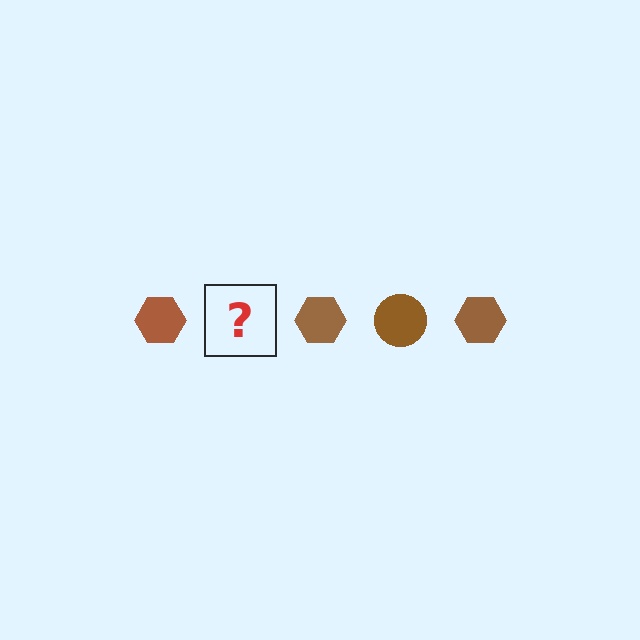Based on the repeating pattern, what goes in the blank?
The blank should be a brown circle.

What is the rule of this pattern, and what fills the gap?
The rule is that the pattern cycles through hexagon, circle shapes in brown. The gap should be filled with a brown circle.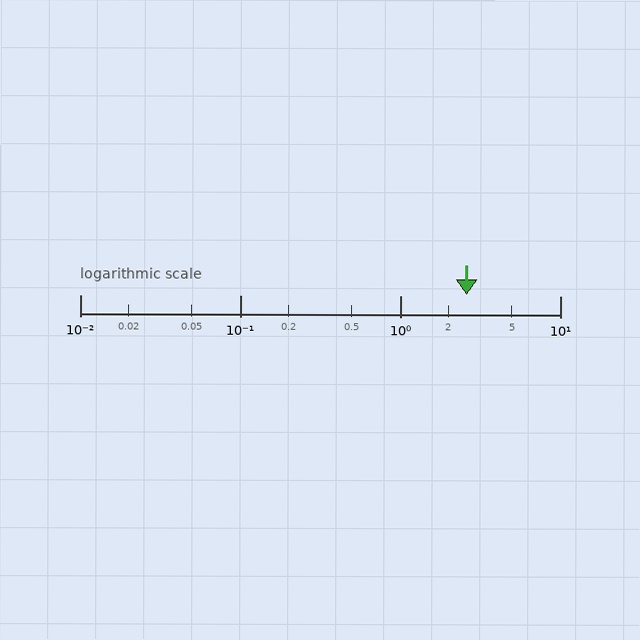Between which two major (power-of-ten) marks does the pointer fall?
The pointer is between 1 and 10.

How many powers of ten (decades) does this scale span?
The scale spans 3 decades, from 0.01 to 10.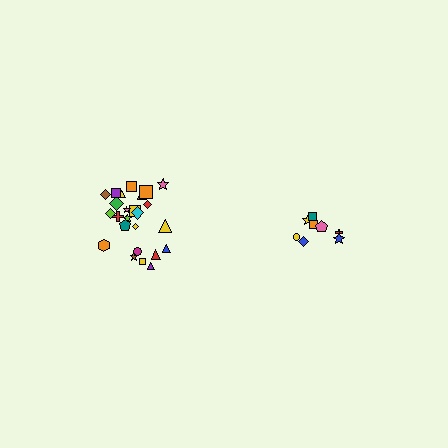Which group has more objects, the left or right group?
The left group.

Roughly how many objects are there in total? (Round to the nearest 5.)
Roughly 35 objects in total.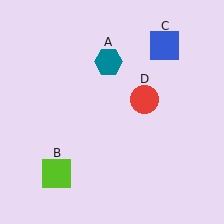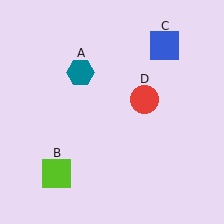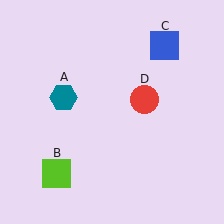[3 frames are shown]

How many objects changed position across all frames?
1 object changed position: teal hexagon (object A).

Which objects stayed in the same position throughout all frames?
Lime square (object B) and blue square (object C) and red circle (object D) remained stationary.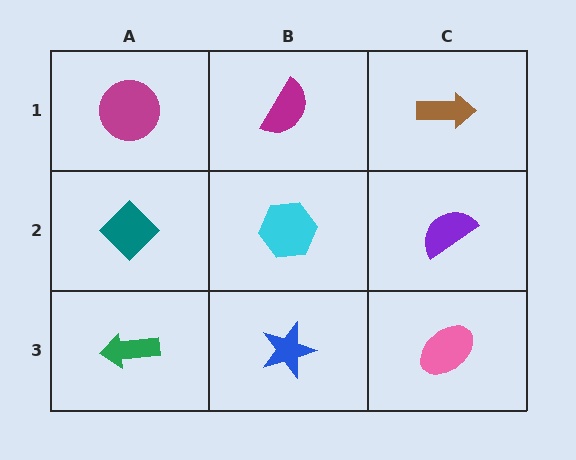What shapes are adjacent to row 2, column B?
A magenta semicircle (row 1, column B), a blue star (row 3, column B), a teal diamond (row 2, column A), a purple semicircle (row 2, column C).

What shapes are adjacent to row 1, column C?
A purple semicircle (row 2, column C), a magenta semicircle (row 1, column B).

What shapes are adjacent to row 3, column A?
A teal diamond (row 2, column A), a blue star (row 3, column B).